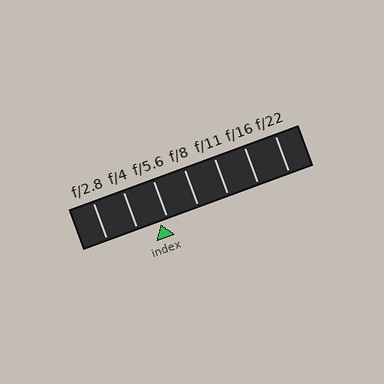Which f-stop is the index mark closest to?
The index mark is closest to f/5.6.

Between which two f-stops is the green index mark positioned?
The index mark is between f/4 and f/5.6.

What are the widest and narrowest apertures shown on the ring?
The widest aperture shown is f/2.8 and the narrowest is f/22.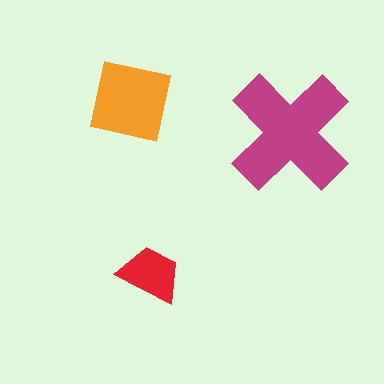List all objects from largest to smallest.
The magenta cross, the orange square, the red trapezoid.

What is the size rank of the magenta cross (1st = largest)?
1st.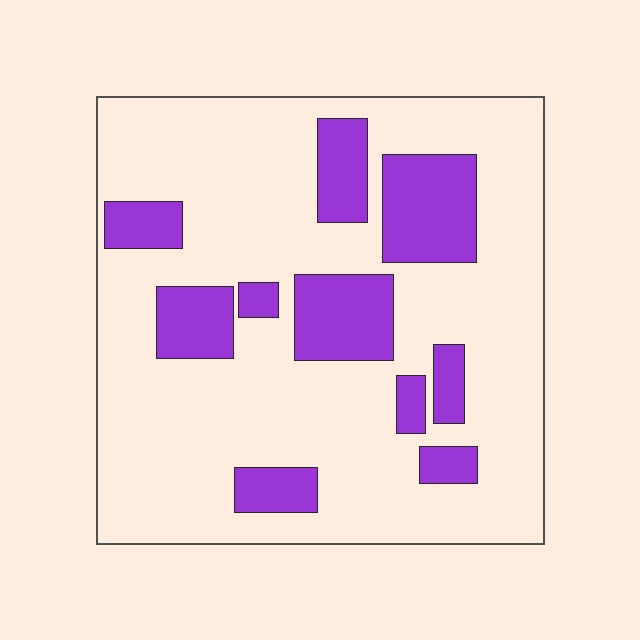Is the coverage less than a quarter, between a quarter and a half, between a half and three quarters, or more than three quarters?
Less than a quarter.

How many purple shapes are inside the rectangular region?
10.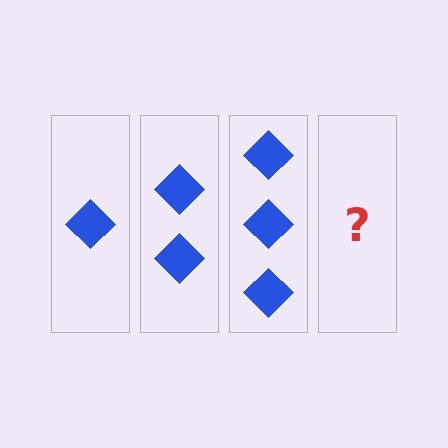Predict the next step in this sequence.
The next step is 4 diamonds.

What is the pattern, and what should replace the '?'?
The pattern is that each step adds one more diamond. The '?' should be 4 diamonds.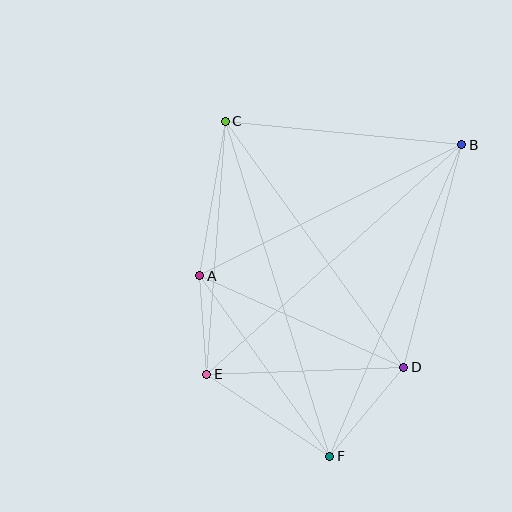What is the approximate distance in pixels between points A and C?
The distance between A and C is approximately 157 pixels.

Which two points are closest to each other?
Points A and E are closest to each other.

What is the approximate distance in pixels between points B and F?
The distance between B and F is approximately 338 pixels.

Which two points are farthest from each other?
Points C and F are farthest from each other.